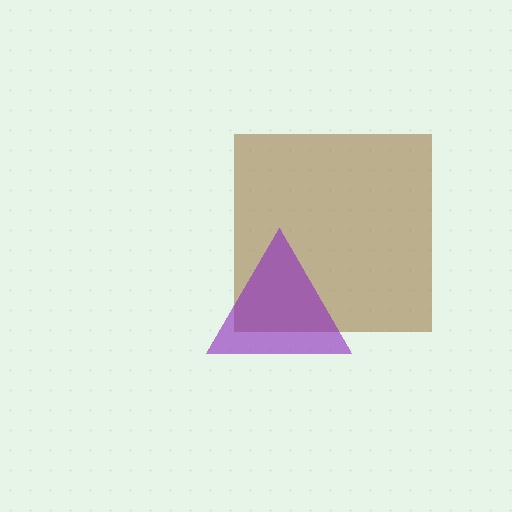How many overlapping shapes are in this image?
There are 2 overlapping shapes in the image.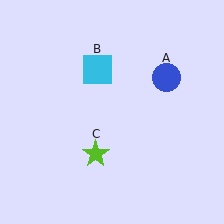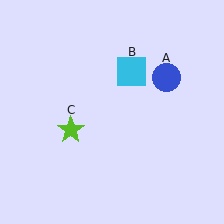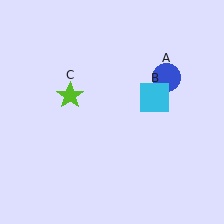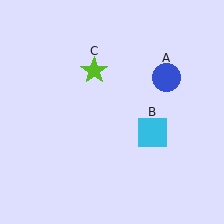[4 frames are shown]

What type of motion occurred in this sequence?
The cyan square (object B), lime star (object C) rotated clockwise around the center of the scene.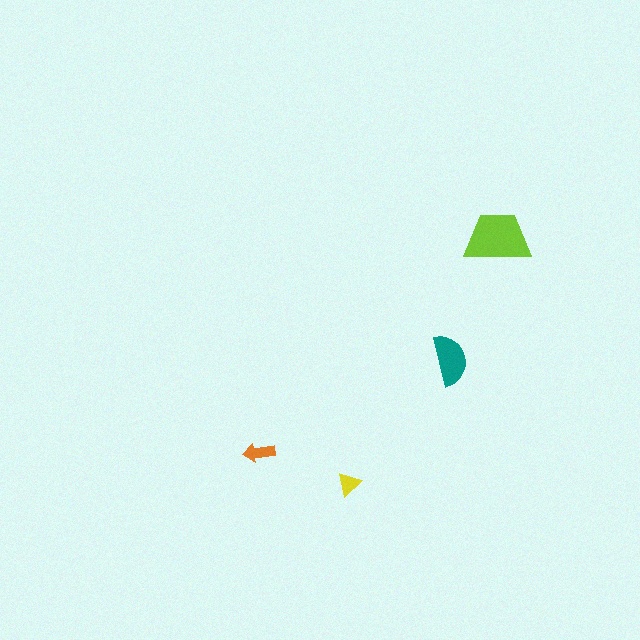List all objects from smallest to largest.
The yellow triangle, the orange arrow, the teal semicircle, the lime trapezoid.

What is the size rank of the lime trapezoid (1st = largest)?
1st.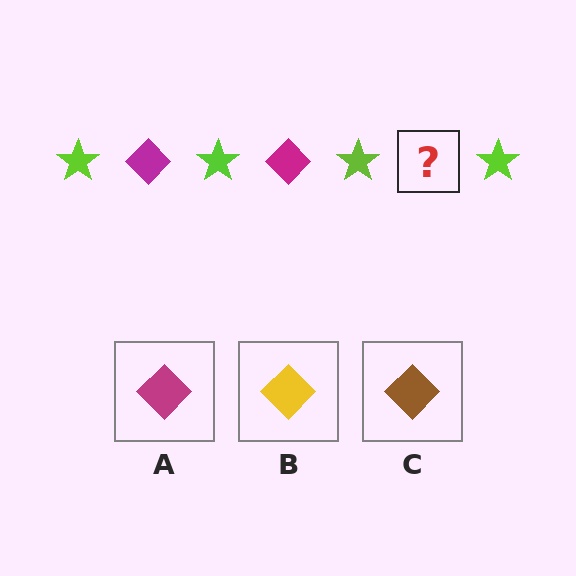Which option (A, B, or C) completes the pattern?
A.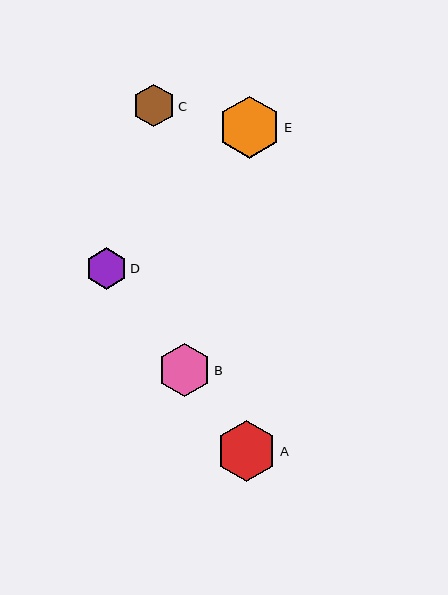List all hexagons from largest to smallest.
From largest to smallest: E, A, B, C, D.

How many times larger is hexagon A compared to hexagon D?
Hexagon A is approximately 1.5 times the size of hexagon D.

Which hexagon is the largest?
Hexagon E is the largest with a size of approximately 62 pixels.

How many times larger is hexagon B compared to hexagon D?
Hexagon B is approximately 1.3 times the size of hexagon D.